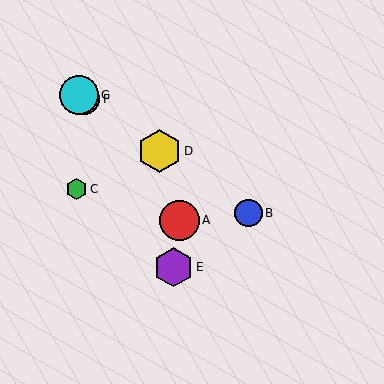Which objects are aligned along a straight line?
Objects B, D, F, G are aligned along a straight line.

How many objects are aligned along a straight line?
4 objects (B, D, F, G) are aligned along a straight line.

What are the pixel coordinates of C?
Object C is at (77, 189).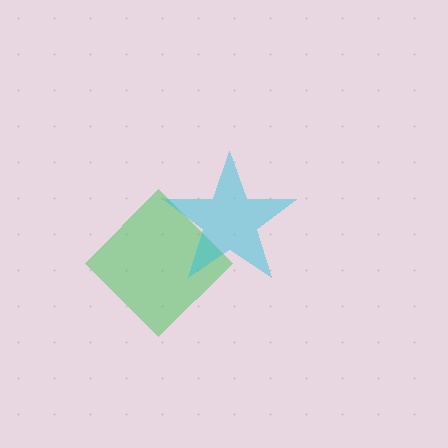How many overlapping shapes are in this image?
There are 2 overlapping shapes in the image.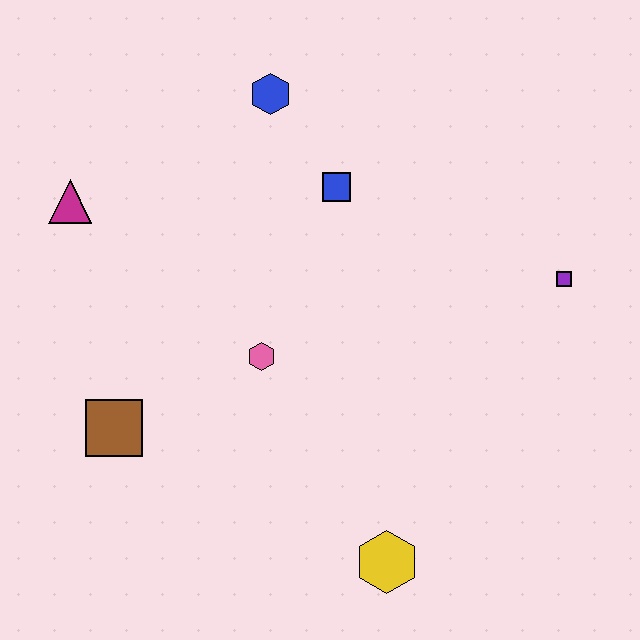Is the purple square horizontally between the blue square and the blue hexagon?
No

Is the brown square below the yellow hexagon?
No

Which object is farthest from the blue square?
The yellow hexagon is farthest from the blue square.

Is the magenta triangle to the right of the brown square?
No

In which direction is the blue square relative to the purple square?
The blue square is to the left of the purple square.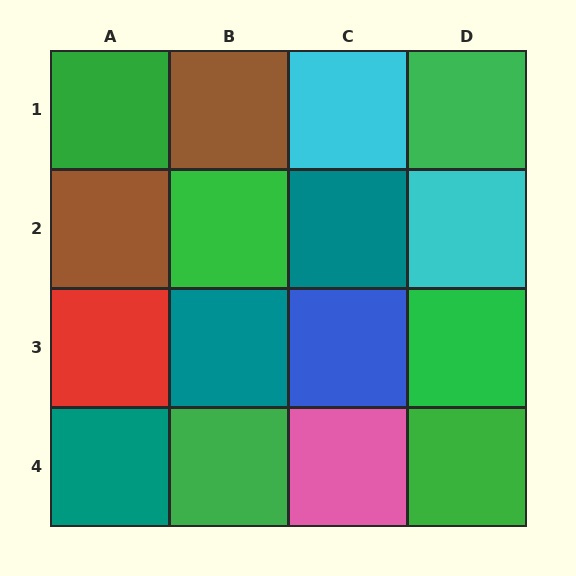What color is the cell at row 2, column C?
Teal.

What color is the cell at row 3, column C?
Blue.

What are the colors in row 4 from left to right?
Teal, green, pink, green.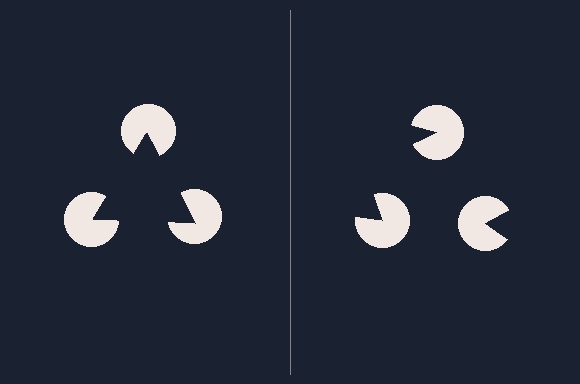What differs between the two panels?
The pac-man discs are positioned identically on both sides; only the wedge orientations differ. On the left they align to a triangle; on the right they are misaligned.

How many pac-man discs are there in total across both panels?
6 — 3 on each side.